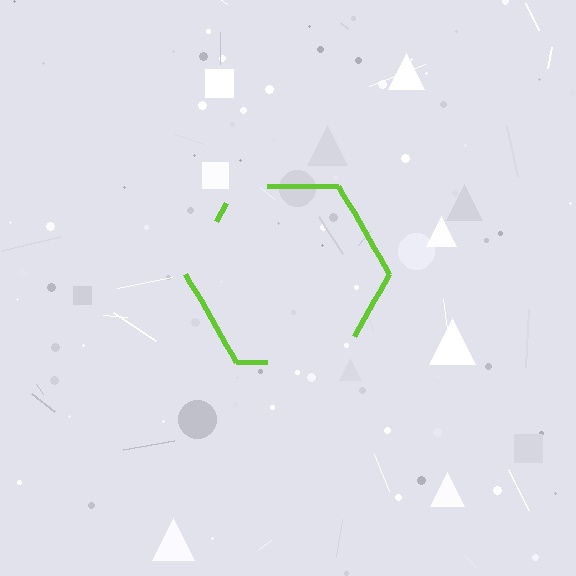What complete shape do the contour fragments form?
The contour fragments form a hexagon.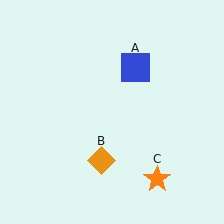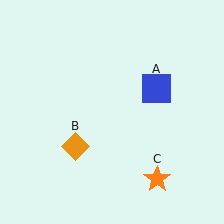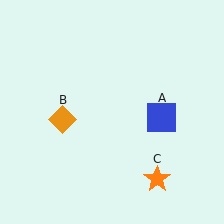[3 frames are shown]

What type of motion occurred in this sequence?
The blue square (object A), orange diamond (object B) rotated clockwise around the center of the scene.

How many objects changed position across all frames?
2 objects changed position: blue square (object A), orange diamond (object B).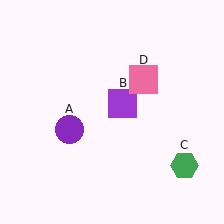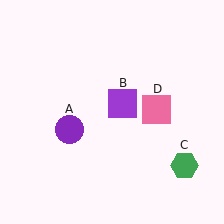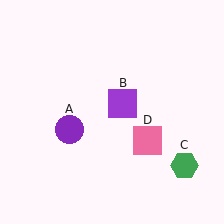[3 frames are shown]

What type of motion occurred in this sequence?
The pink square (object D) rotated clockwise around the center of the scene.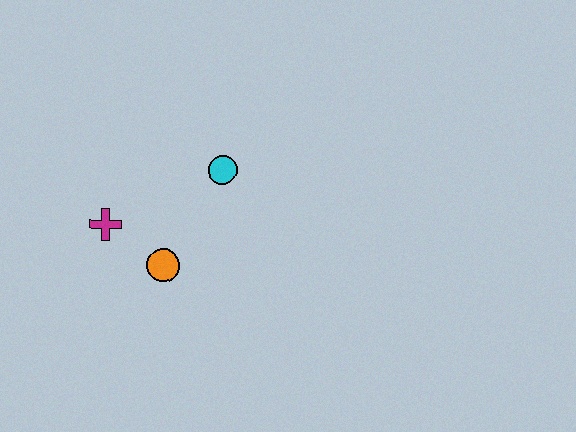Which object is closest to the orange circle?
The magenta cross is closest to the orange circle.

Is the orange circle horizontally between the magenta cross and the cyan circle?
Yes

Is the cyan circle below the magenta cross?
No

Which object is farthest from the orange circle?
The cyan circle is farthest from the orange circle.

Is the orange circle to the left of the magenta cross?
No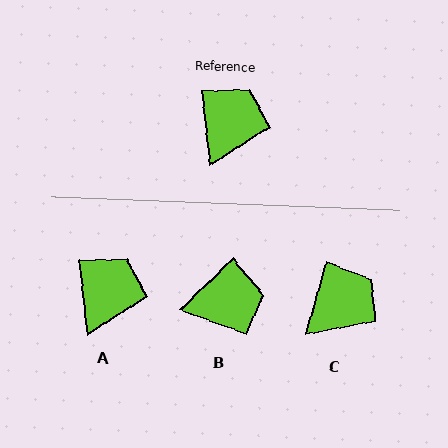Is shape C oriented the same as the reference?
No, it is off by about 23 degrees.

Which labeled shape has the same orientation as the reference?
A.